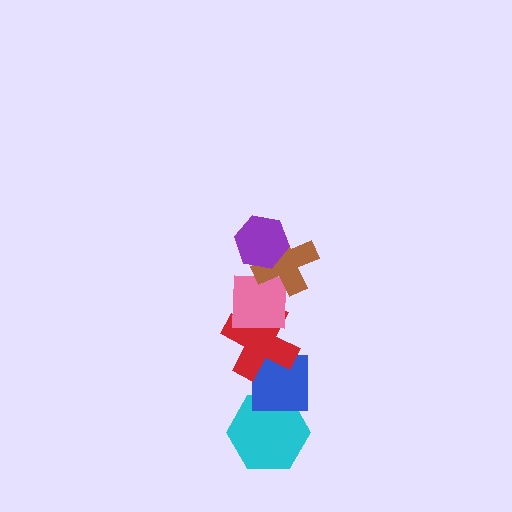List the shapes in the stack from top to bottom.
From top to bottom: the purple hexagon, the brown cross, the pink square, the red cross, the blue square, the cyan hexagon.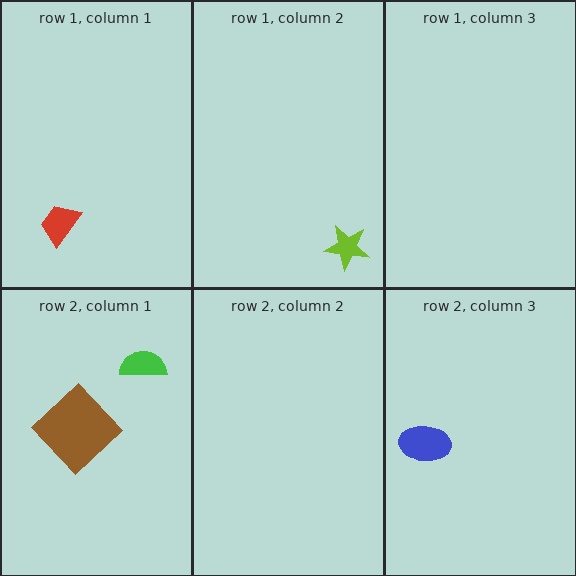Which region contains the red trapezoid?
The row 1, column 1 region.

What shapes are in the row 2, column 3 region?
The blue ellipse.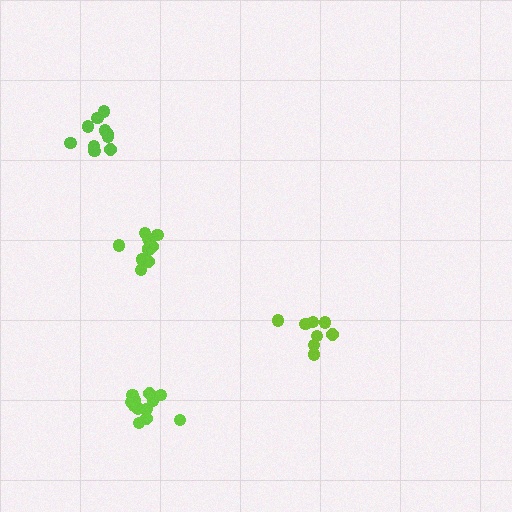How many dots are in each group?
Group 1: 9 dots, Group 2: 10 dots, Group 3: 11 dots, Group 4: 12 dots (42 total).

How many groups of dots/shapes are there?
There are 4 groups.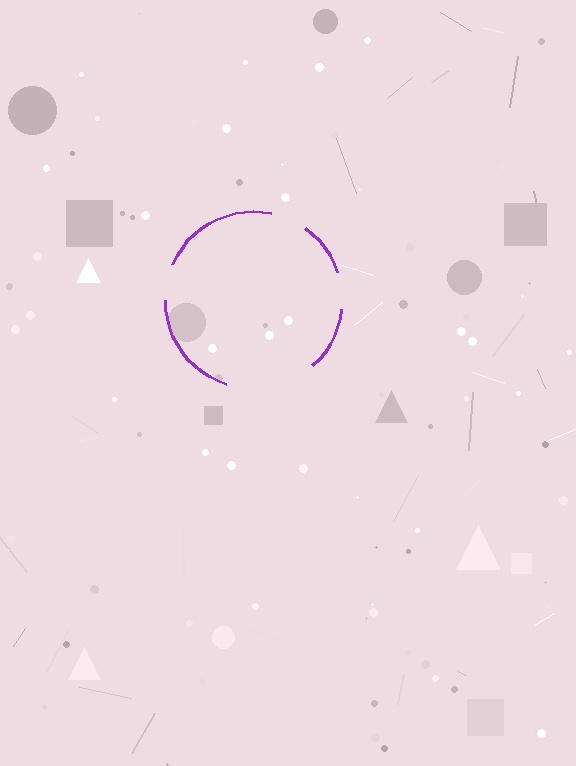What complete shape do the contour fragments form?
The contour fragments form a circle.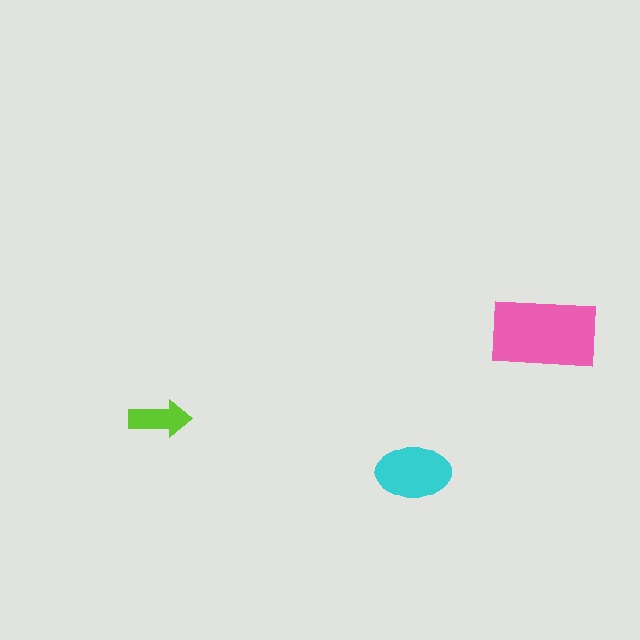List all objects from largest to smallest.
The pink rectangle, the cyan ellipse, the lime arrow.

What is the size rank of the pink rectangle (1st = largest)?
1st.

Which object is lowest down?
The cyan ellipse is bottommost.